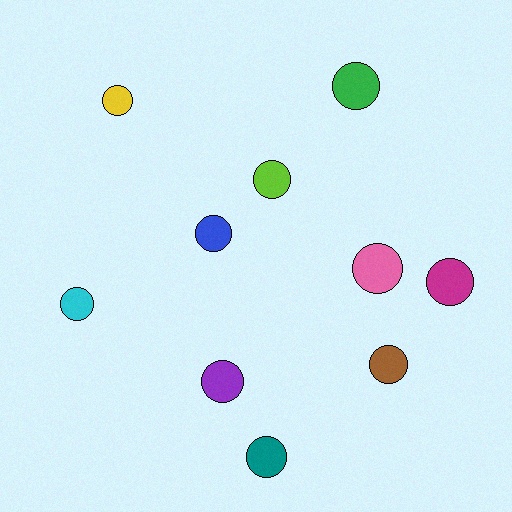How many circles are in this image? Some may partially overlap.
There are 10 circles.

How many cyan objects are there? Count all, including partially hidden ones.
There is 1 cyan object.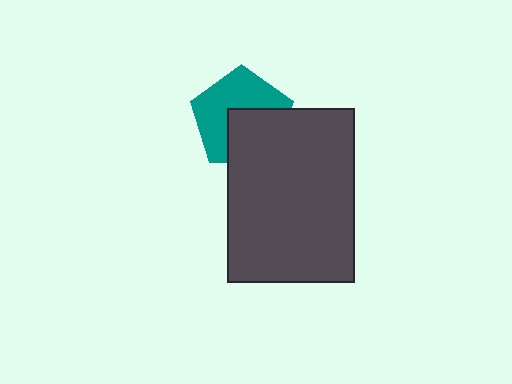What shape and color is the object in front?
The object in front is a dark gray rectangle.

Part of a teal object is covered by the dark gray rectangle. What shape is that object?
It is a pentagon.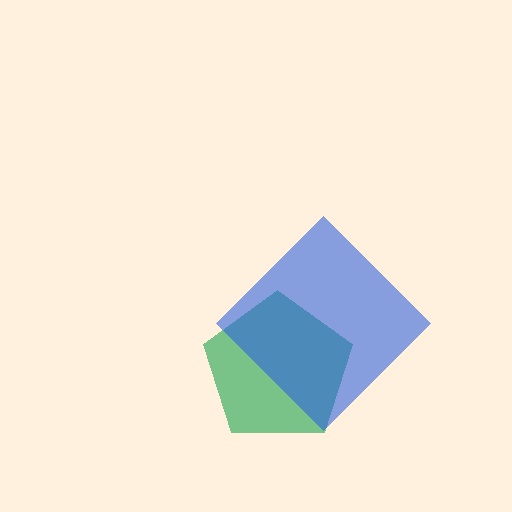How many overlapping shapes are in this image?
There are 2 overlapping shapes in the image.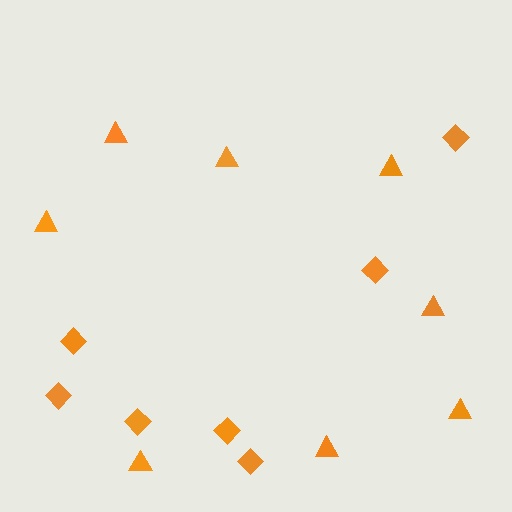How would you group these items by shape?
There are 2 groups: one group of triangles (8) and one group of diamonds (7).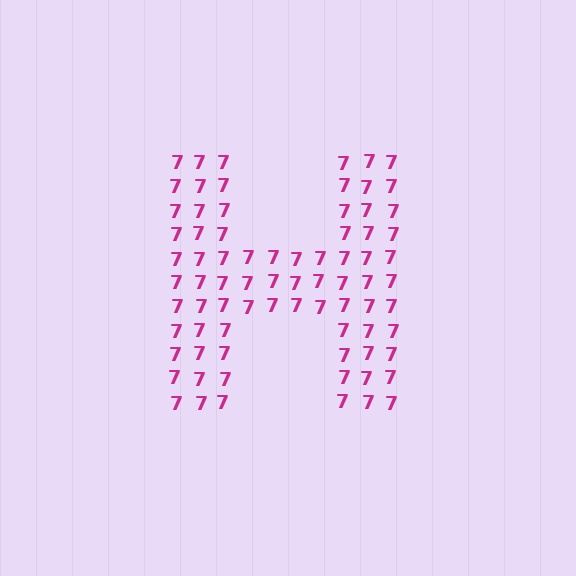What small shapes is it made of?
It is made of small digit 7's.